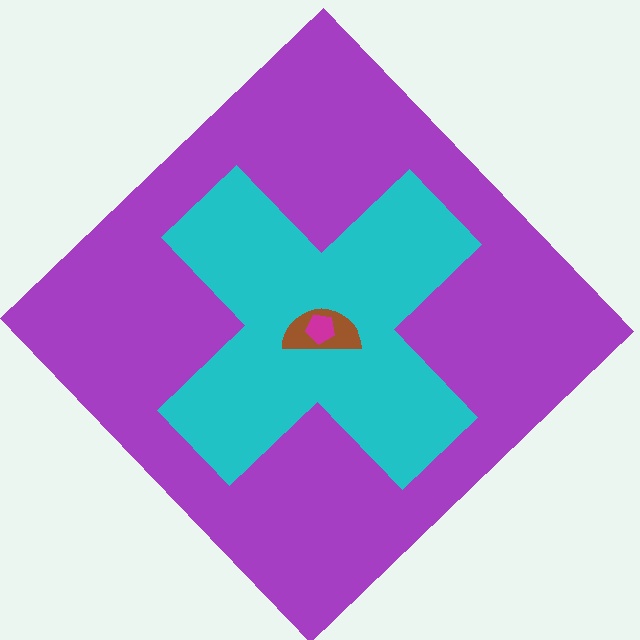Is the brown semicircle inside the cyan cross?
Yes.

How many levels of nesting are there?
4.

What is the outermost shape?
The purple diamond.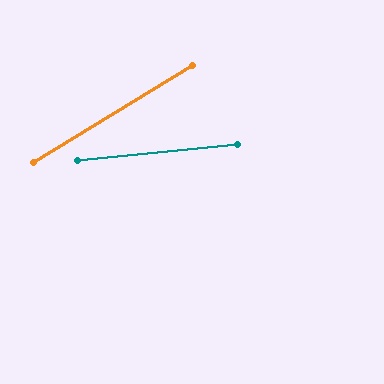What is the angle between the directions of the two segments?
Approximately 25 degrees.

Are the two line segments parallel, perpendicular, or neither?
Neither parallel nor perpendicular — they differ by about 25°.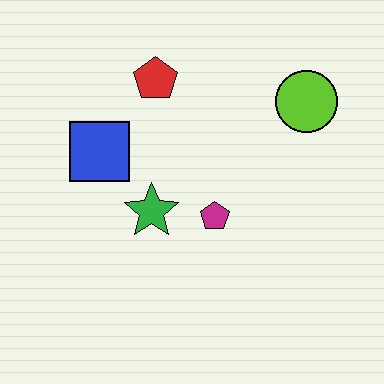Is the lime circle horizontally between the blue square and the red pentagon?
No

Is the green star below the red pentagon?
Yes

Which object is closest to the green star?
The magenta pentagon is closest to the green star.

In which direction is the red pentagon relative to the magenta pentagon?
The red pentagon is above the magenta pentagon.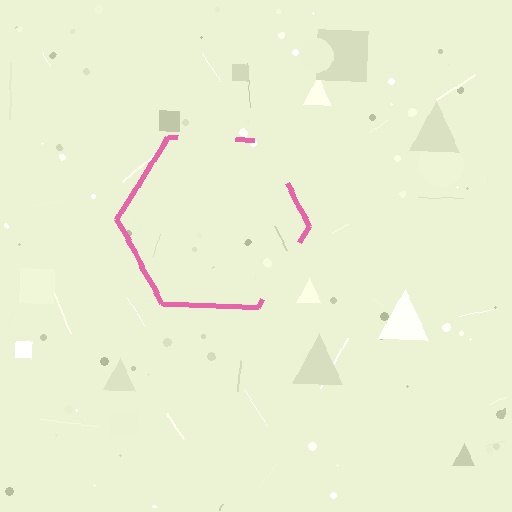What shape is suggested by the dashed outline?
The dashed outline suggests a hexagon.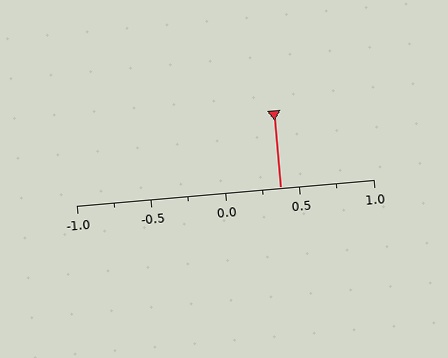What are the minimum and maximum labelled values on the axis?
The axis runs from -1.0 to 1.0.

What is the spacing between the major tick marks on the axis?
The major ticks are spaced 0.5 apart.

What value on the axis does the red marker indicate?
The marker indicates approximately 0.38.